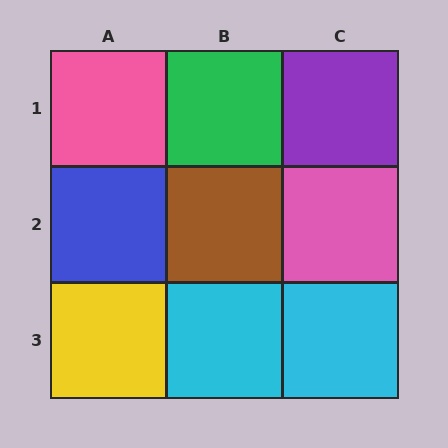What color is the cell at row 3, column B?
Cyan.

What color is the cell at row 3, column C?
Cyan.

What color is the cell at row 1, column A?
Pink.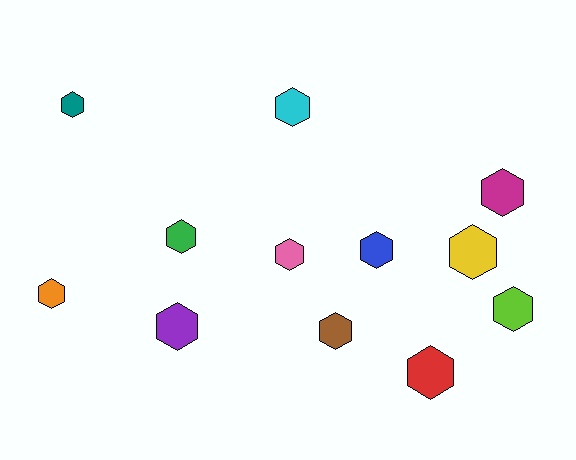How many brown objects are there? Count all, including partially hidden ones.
There is 1 brown object.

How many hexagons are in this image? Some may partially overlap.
There are 12 hexagons.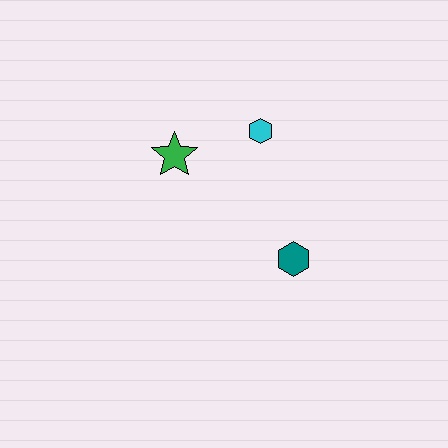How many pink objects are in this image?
There are no pink objects.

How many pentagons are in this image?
There are no pentagons.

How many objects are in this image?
There are 3 objects.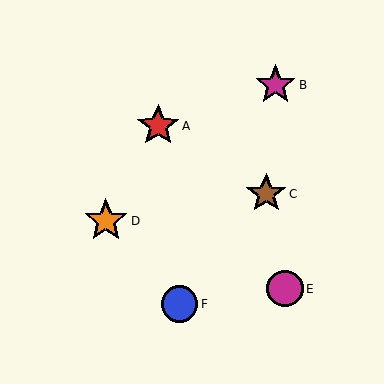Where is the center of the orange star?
The center of the orange star is at (106, 221).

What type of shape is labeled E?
Shape E is a magenta circle.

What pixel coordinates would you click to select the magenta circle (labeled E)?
Click at (285, 289) to select the magenta circle E.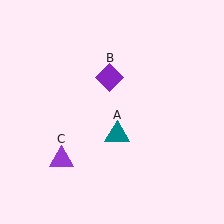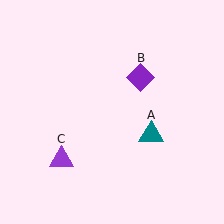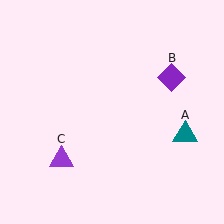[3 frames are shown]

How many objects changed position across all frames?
2 objects changed position: teal triangle (object A), purple diamond (object B).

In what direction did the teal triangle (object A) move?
The teal triangle (object A) moved right.